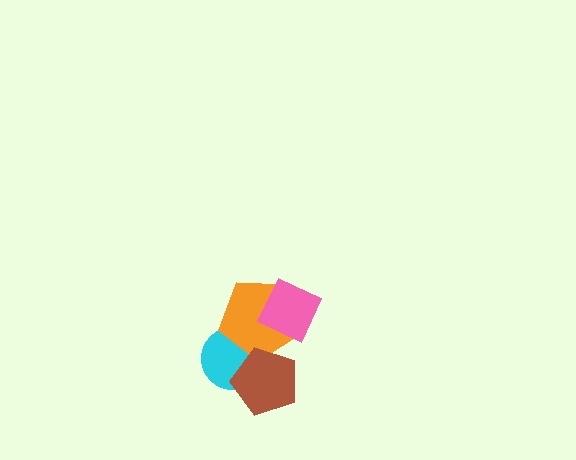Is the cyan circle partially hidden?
Yes, it is partially covered by another shape.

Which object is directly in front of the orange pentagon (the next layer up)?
The brown pentagon is directly in front of the orange pentagon.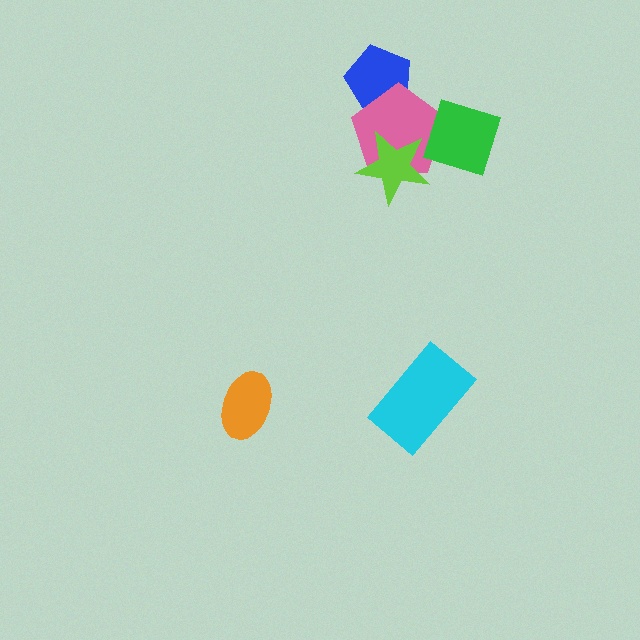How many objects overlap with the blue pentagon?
1 object overlaps with the blue pentagon.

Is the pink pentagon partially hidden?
Yes, it is partially covered by another shape.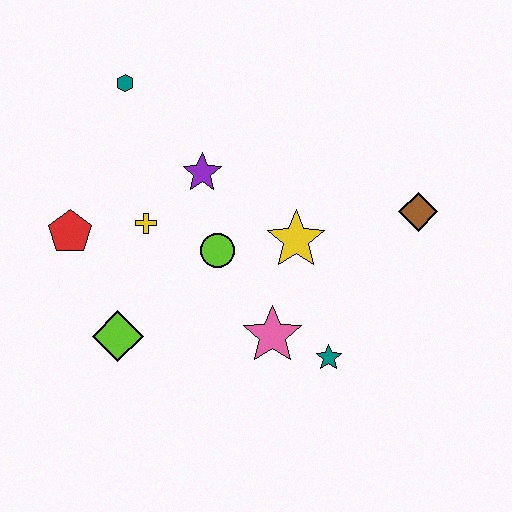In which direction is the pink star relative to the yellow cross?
The pink star is to the right of the yellow cross.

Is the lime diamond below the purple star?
Yes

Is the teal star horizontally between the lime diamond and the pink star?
No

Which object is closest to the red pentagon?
The yellow cross is closest to the red pentagon.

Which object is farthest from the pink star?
The teal hexagon is farthest from the pink star.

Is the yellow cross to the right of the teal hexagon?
Yes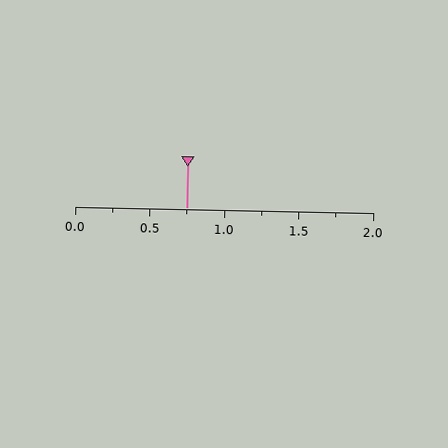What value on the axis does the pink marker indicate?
The marker indicates approximately 0.75.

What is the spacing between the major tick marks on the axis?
The major ticks are spaced 0.5 apart.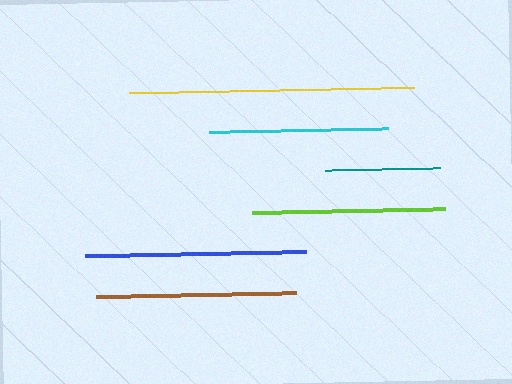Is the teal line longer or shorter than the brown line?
The brown line is longer than the teal line.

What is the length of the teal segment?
The teal segment is approximately 114 pixels long.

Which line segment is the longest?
The yellow line is the longest at approximately 285 pixels.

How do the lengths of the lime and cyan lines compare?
The lime and cyan lines are approximately the same length.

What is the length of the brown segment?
The brown segment is approximately 201 pixels long.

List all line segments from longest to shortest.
From longest to shortest: yellow, blue, brown, lime, cyan, teal.